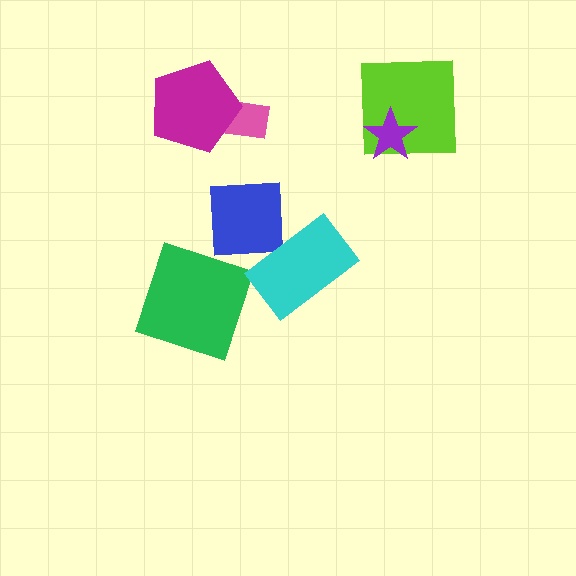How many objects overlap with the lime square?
1 object overlaps with the lime square.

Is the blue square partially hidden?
Yes, it is partially covered by another shape.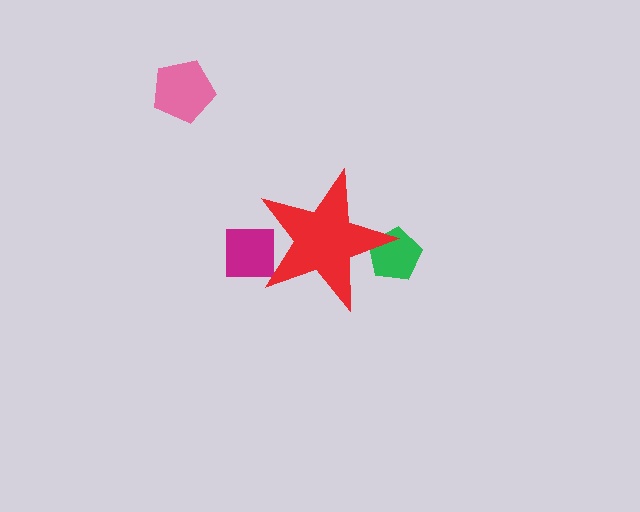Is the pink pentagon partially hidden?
No, the pink pentagon is fully visible.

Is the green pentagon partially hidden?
Yes, the green pentagon is partially hidden behind the red star.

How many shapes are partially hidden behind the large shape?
2 shapes are partially hidden.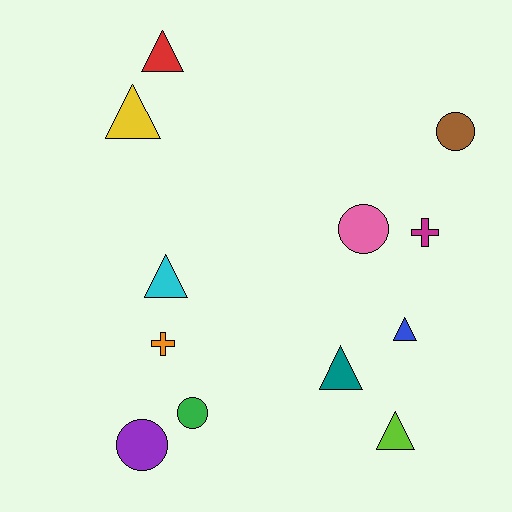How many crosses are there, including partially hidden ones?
There are 2 crosses.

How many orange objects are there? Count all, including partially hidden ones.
There is 1 orange object.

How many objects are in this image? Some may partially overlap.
There are 12 objects.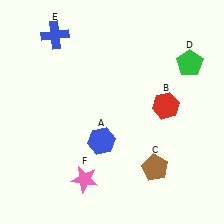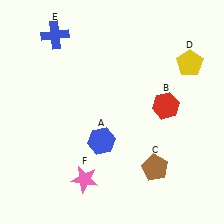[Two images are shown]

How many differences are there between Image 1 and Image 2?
There is 1 difference between the two images.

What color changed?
The pentagon (D) changed from green in Image 1 to yellow in Image 2.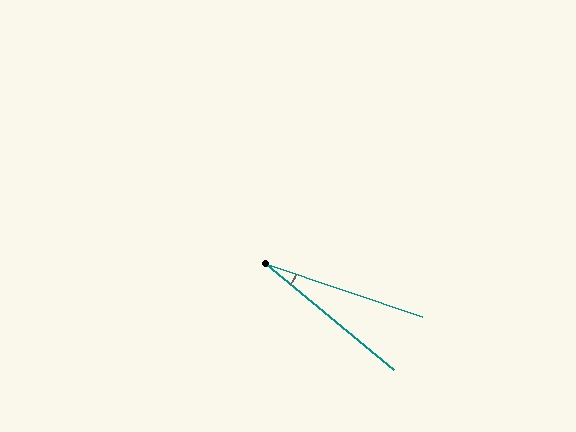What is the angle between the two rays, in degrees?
Approximately 21 degrees.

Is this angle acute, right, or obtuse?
It is acute.